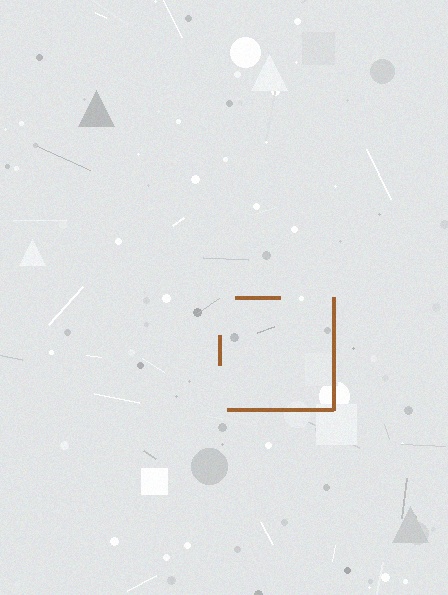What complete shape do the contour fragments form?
The contour fragments form a square.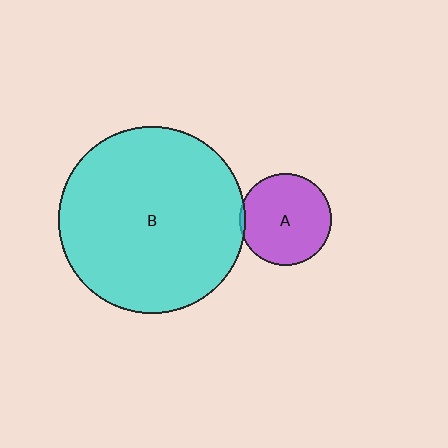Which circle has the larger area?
Circle B (cyan).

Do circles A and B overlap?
Yes.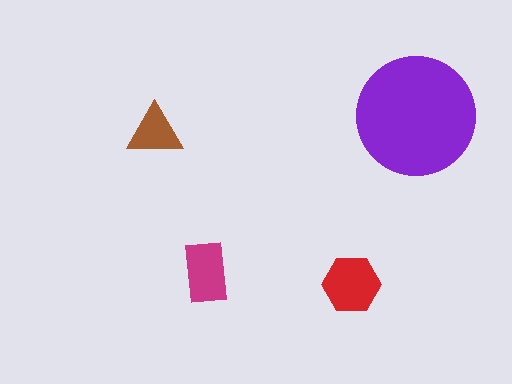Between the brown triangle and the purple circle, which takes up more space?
The purple circle.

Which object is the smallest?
The brown triangle.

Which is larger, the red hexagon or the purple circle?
The purple circle.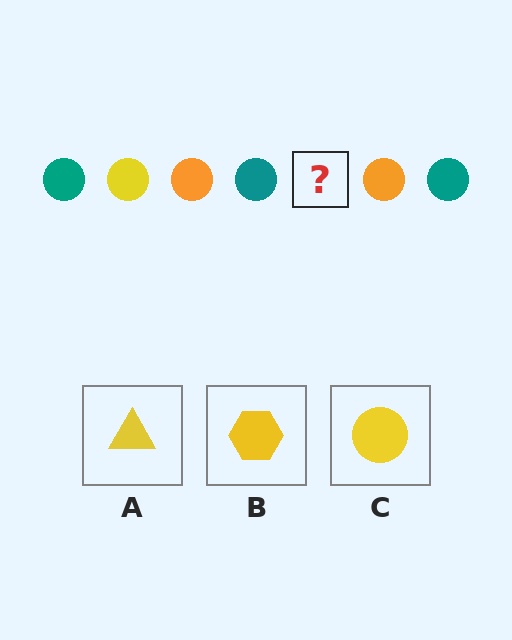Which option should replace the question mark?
Option C.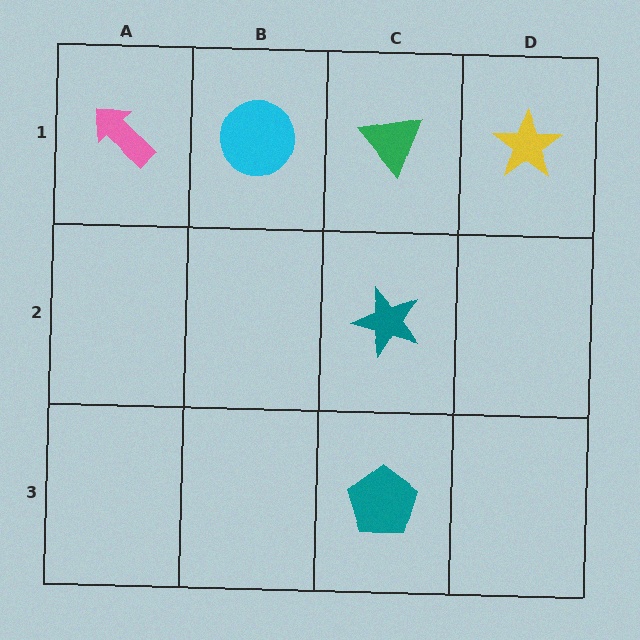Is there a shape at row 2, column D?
No, that cell is empty.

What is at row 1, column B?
A cyan circle.